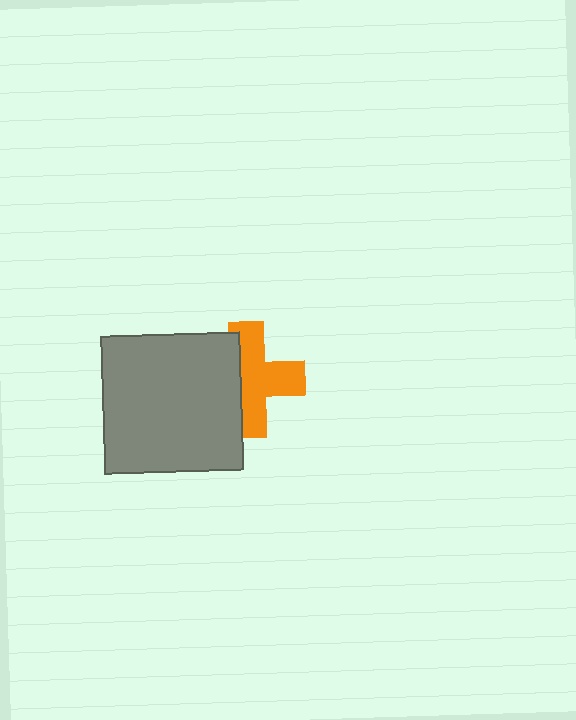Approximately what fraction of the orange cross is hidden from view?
Roughly 38% of the orange cross is hidden behind the gray square.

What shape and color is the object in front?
The object in front is a gray square.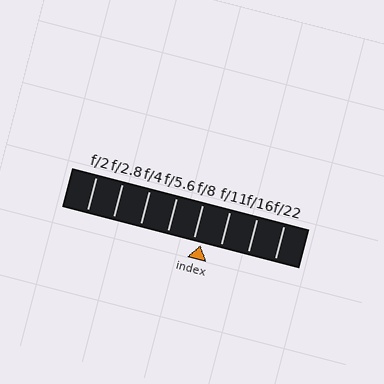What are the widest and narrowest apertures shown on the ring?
The widest aperture shown is f/2 and the narrowest is f/22.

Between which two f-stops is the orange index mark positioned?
The index mark is between f/8 and f/11.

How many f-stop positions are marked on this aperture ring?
There are 8 f-stop positions marked.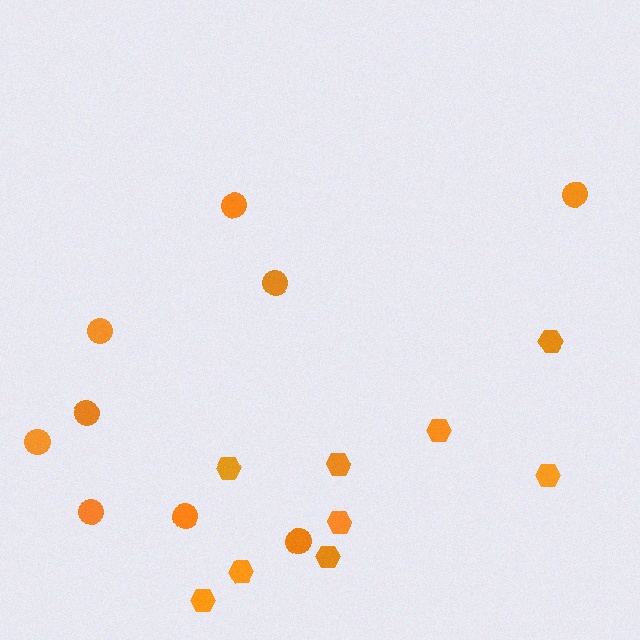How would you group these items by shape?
There are 2 groups: one group of circles (9) and one group of hexagons (9).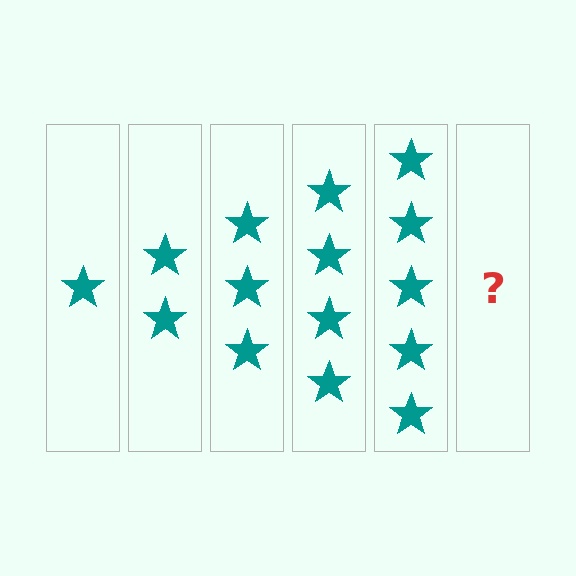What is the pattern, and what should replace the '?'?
The pattern is that each step adds one more star. The '?' should be 6 stars.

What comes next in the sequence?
The next element should be 6 stars.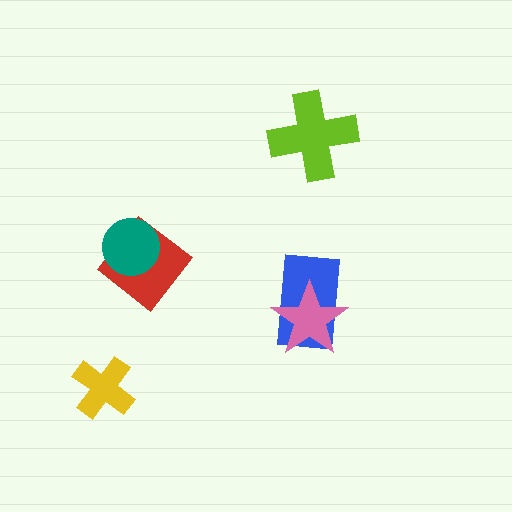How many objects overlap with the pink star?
1 object overlaps with the pink star.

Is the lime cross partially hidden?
No, no other shape covers it.